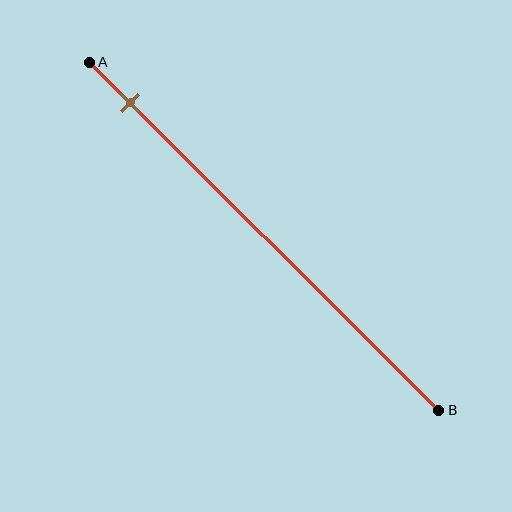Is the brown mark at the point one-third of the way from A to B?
No, the mark is at about 10% from A, not at the 33% one-third point.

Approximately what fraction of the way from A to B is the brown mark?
The brown mark is approximately 10% of the way from A to B.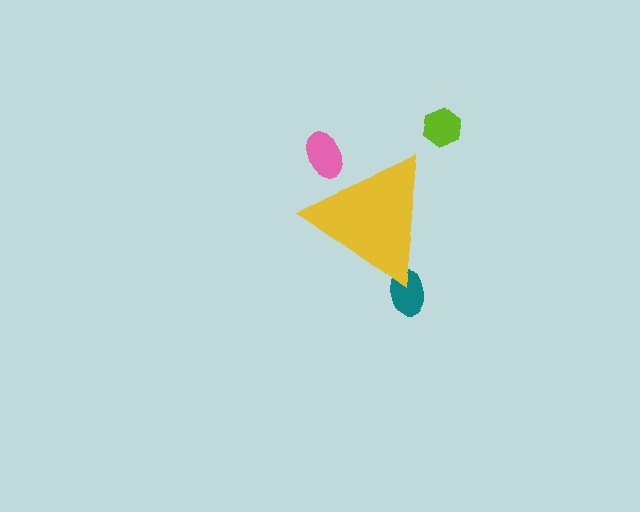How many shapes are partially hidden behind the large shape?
2 shapes are partially hidden.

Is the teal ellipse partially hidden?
Yes, the teal ellipse is partially hidden behind the yellow triangle.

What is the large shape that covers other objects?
A yellow triangle.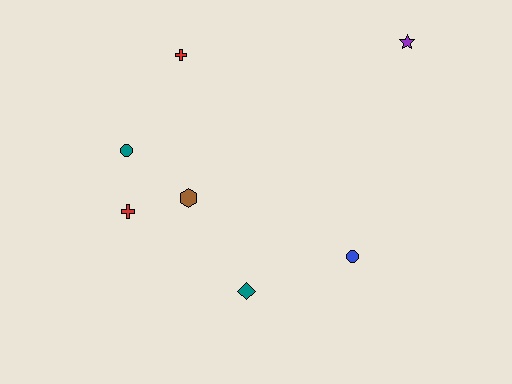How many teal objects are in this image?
There are 2 teal objects.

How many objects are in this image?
There are 7 objects.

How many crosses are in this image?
There are 2 crosses.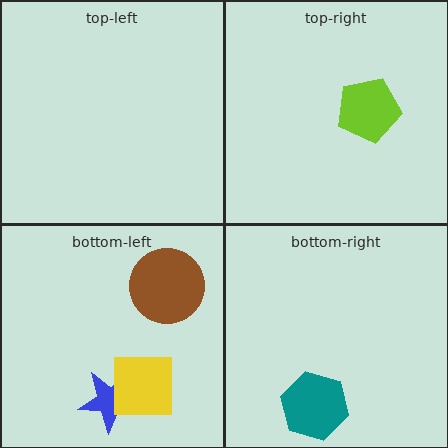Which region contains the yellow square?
The bottom-left region.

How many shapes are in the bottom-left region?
3.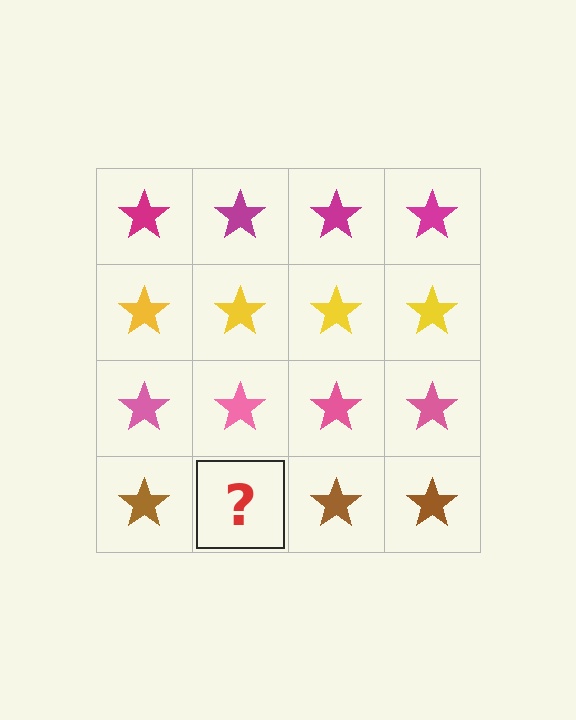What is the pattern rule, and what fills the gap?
The rule is that each row has a consistent color. The gap should be filled with a brown star.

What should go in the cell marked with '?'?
The missing cell should contain a brown star.